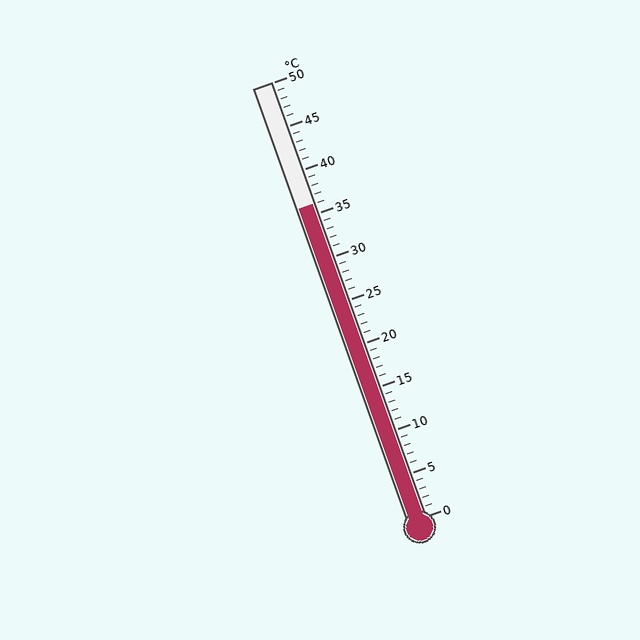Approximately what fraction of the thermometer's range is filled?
The thermometer is filled to approximately 70% of its range.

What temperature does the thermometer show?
The thermometer shows approximately 36°C.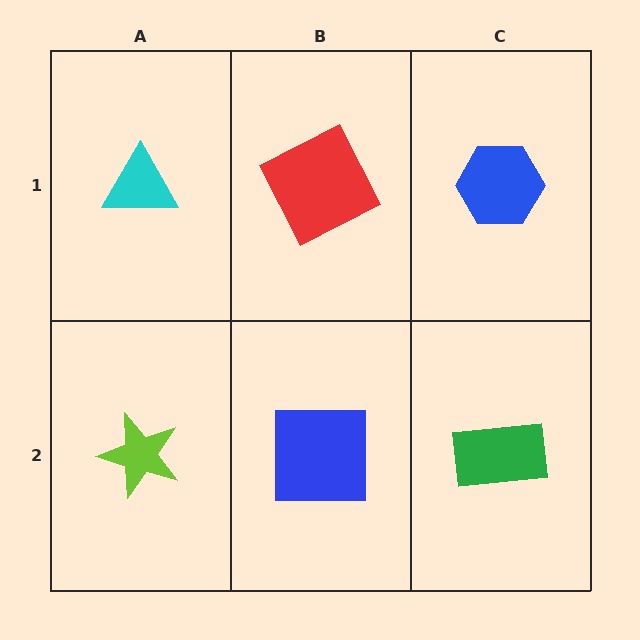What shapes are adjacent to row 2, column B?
A red square (row 1, column B), a lime star (row 2, column A), a green rectangle (row 2, column C).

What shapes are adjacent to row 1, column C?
A green rectangle (row 2, column C), a red square (row 1, column B).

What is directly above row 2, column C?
A blue hexagon.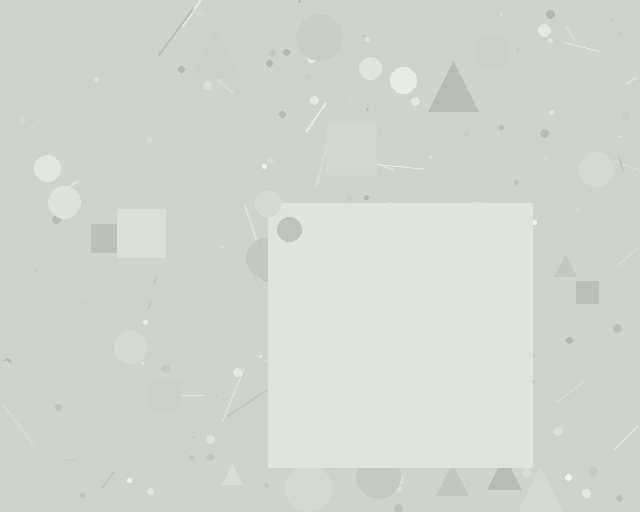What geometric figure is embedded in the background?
A square is embedded in the background.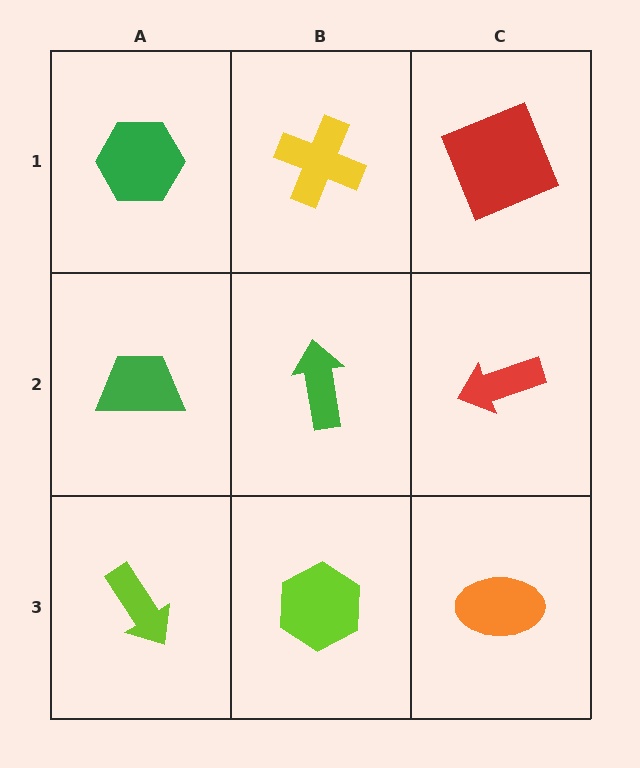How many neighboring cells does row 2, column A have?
3.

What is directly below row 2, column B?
A lime hexagon.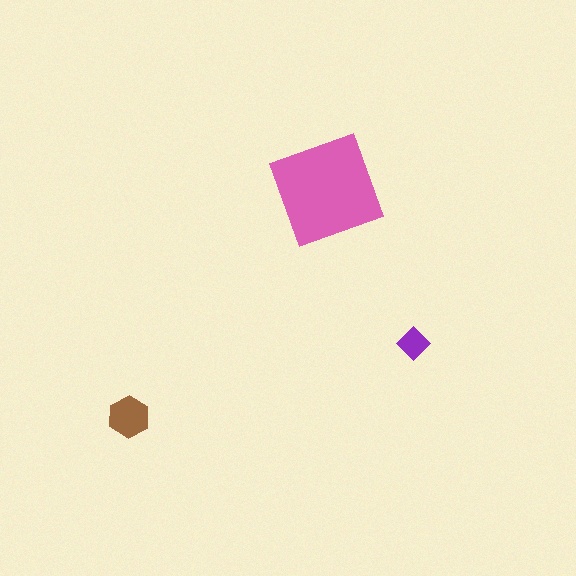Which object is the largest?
The pink square.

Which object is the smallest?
The purple diamond.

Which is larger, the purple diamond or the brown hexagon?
The brown hexagon.